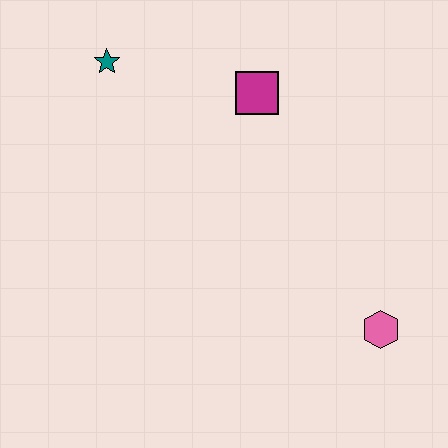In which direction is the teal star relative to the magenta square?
The teal star is to the left of the magenta square.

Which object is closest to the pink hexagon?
The magenta square is closest to the pink hexagon.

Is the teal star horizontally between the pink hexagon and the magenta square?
No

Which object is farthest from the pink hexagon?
The teal star is farthest from the pink hexagon.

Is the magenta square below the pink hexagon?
No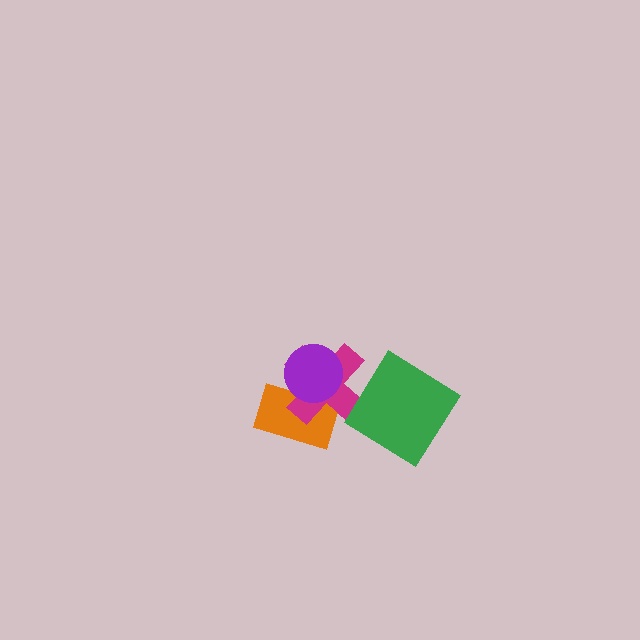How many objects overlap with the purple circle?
2 objects overlap with the purple circle.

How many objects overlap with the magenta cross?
2 objects overlap with the magenta cross.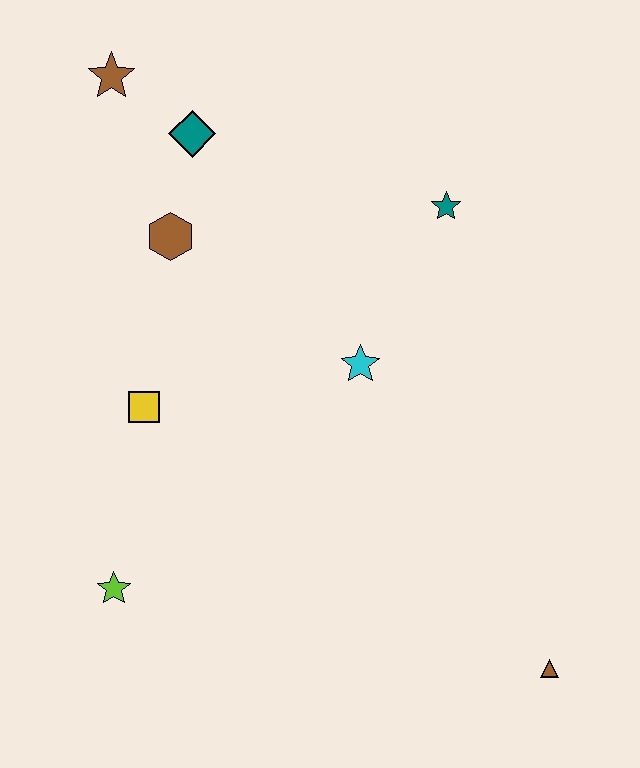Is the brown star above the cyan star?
Yes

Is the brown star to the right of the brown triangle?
No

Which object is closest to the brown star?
The teal diamond is closest to the brown star.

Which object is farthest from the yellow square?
The brown triangle is farthest from the yellow square.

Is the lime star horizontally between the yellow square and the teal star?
No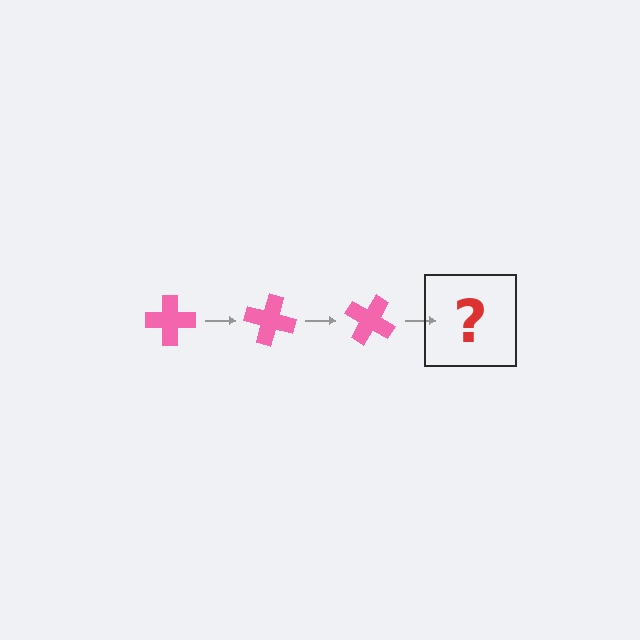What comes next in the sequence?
The next element should be a pink cross rotated 45 degrees.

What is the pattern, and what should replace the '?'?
The pattern is that the cross rotates 15 degrees each step. The '?' should be a pink cross rotated 45 degrees.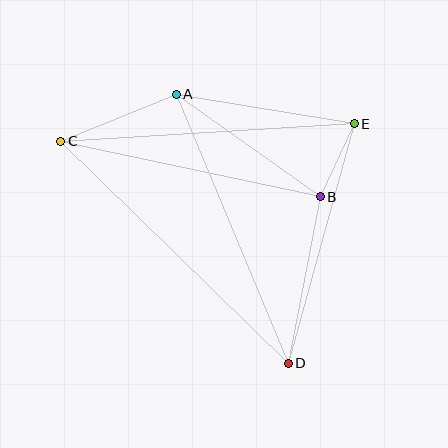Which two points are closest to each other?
Points B and E are closest to each other.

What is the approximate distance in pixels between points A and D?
The distance between A and D is approximately 292 pixels.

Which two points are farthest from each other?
Points C and D are farthest from each other.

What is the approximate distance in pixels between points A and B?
The distance between A and B is approximately 177 pixels.